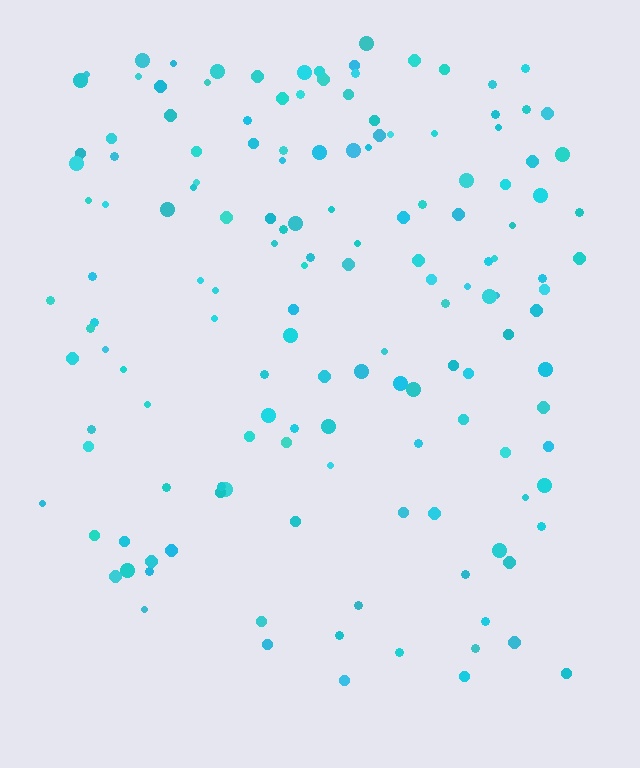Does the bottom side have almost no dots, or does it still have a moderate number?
Still a moderate number, just noticeably fewer than the top.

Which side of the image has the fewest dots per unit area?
The bottom.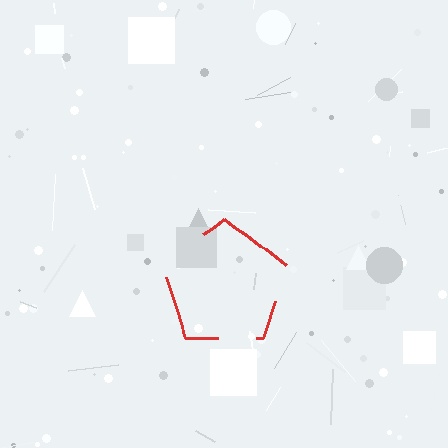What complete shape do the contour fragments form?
The contour fragments form a pentagon.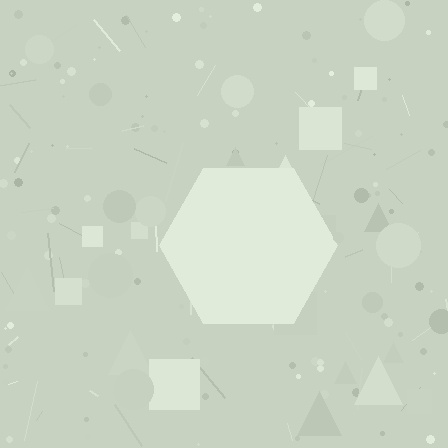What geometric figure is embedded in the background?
A hexagon is embedded in the background.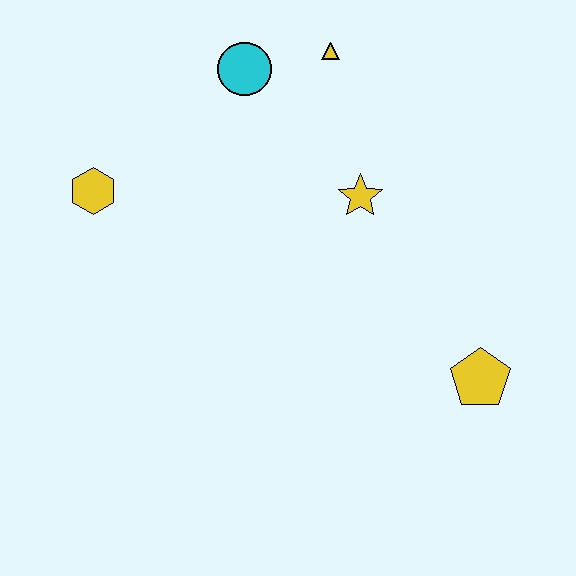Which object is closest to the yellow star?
The yellow triangle is closest to the yellow star.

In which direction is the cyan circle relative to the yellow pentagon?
The cyan circle is above the yellow pentagon.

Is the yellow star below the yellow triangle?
Yes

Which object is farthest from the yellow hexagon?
The yellow pentagon is farthest from the yellow hexagon.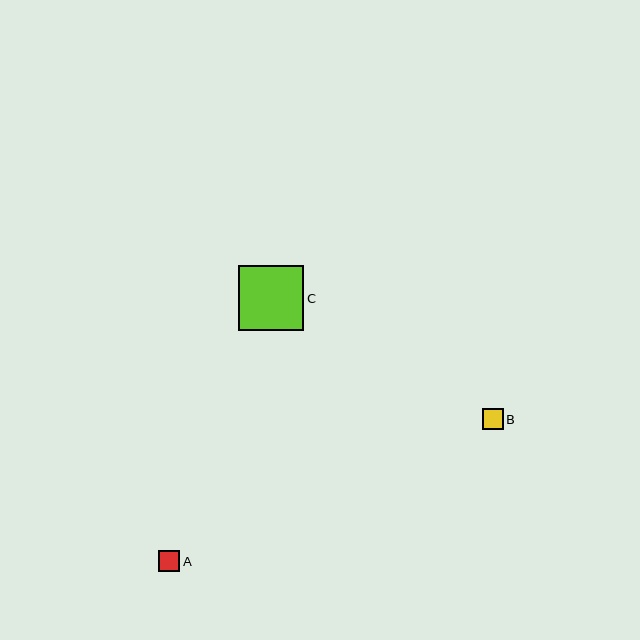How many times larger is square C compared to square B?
Square C is approximately 3.1 times the size of square B.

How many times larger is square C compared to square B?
Square C is approximately 3.1 times the size of square B.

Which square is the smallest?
Square A is the smallest with a size of approximately 21 pixels.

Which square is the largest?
Square C is the largest with a size of approximately 65 pixels.